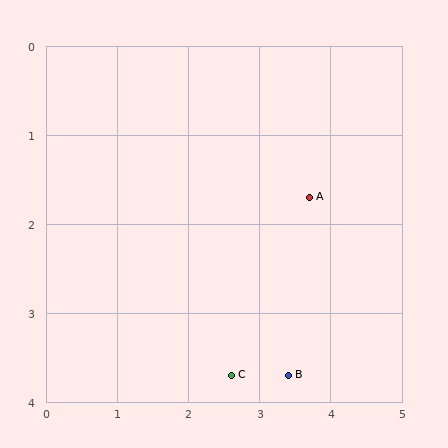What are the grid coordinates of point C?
Point C is at approximately (2.6, 3.7).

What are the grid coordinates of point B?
Point B is at approximately (3.4, 3.7).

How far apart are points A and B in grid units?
Points A and B are about 2.0 grid units apart.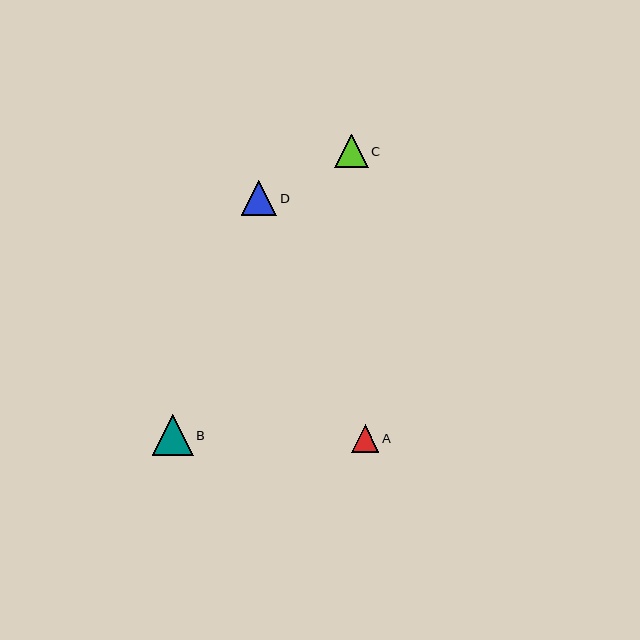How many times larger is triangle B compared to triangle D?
Triangle B is approximately 1.1 times the size of triangle D.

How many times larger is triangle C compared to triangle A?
Triangle C is approximately 1.2 times the size of triangle A.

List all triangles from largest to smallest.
From largest to smallest: B, D, C, A.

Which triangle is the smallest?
Triangle A is the smallest with a size of approximately 27 pixels.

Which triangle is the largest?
Triangle B is the largest with a size of approximately 40 pixels.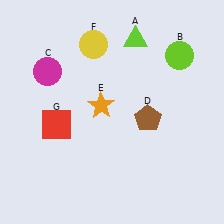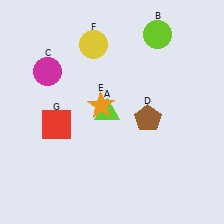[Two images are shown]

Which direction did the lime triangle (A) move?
The lime triangle (A) moved down.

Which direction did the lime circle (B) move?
The lime circle (B) moved left.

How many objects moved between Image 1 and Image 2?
2 objects moved between the two images.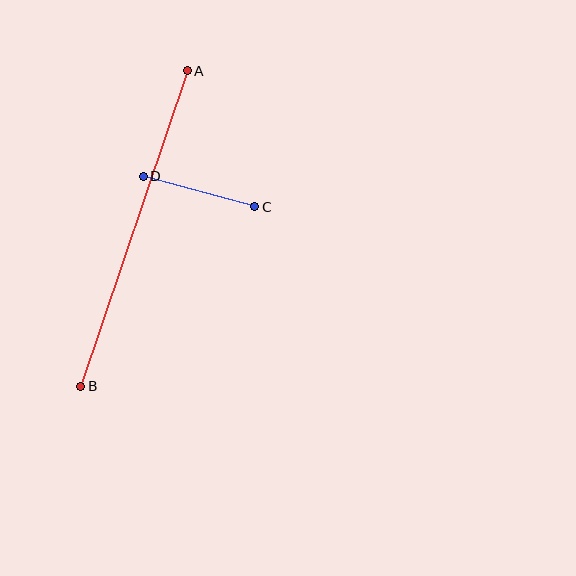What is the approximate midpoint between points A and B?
The midpoint is at approximately (134, 228) pixels.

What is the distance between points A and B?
The distance is approximately 333 pixels.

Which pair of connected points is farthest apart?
Points A and B are farthest apart.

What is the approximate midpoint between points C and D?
The midpoint is at approximately (199, 192) pixels.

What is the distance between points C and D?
The distance is approximately 116 pixels.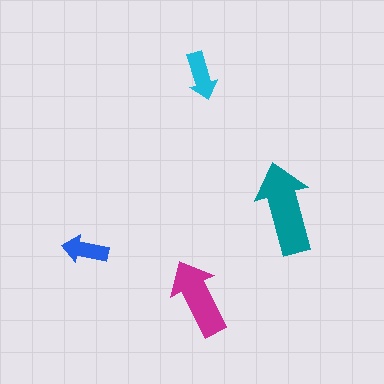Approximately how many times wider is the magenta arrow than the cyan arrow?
About 1.5 times wider.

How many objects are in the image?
There are 4 objects in the image.